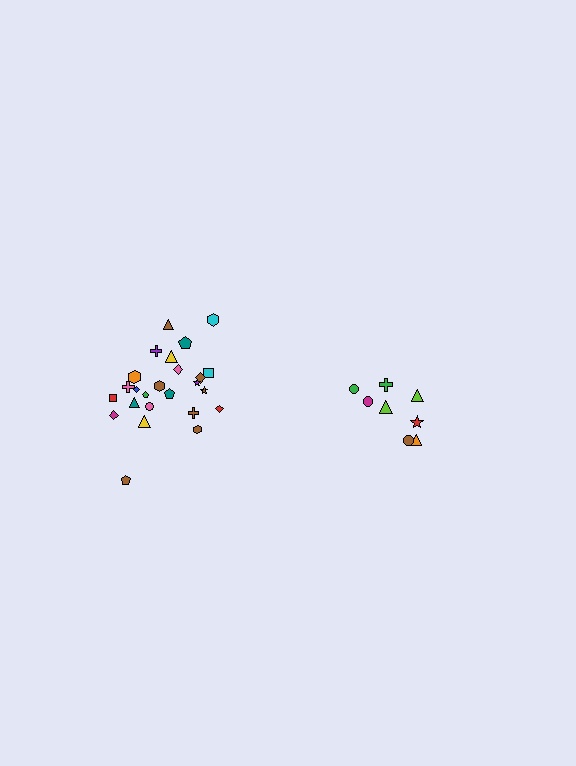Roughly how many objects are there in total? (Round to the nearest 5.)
Roughly 35 objects in total.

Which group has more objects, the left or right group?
The left group.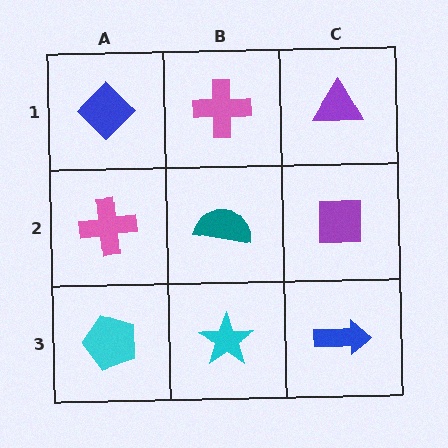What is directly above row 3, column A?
A pink cross.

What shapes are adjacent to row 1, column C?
A purple square (row 2, column C), a pink cross (row 1, column B).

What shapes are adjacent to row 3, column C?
A purple square (row 2, column C), a cyan star (row 3, column B).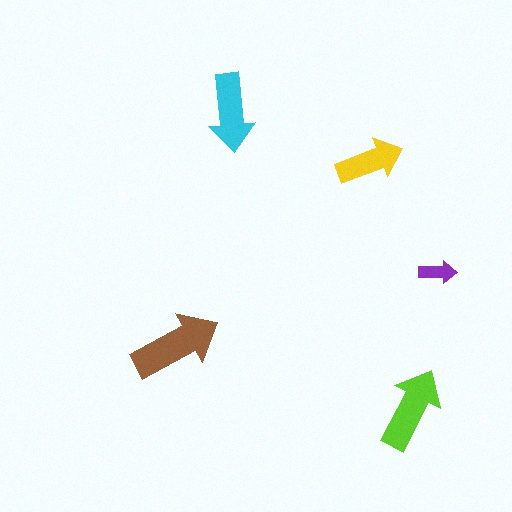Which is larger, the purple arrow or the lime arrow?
The lime one.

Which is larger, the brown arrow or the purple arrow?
The brown one.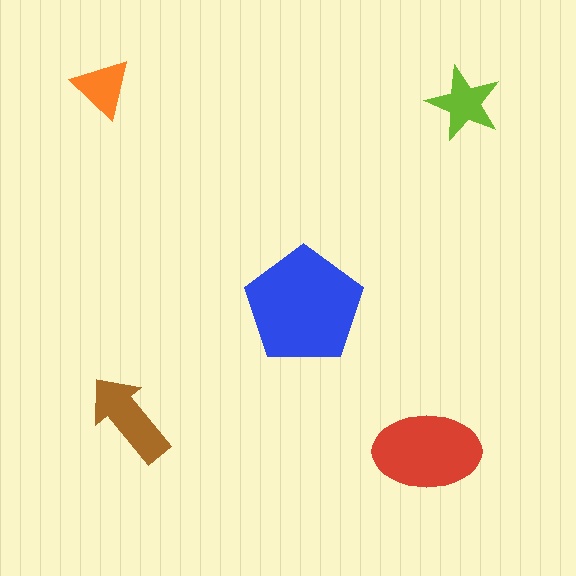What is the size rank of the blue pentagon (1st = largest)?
1st.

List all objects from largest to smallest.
The blue pentagon, the red ellipse, the brown arrow, the lime star, the orange triangle.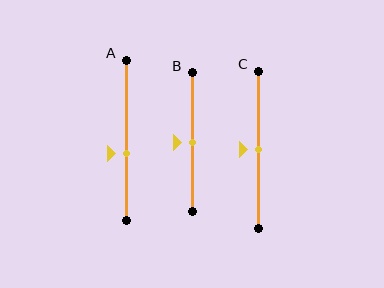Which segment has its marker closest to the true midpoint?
Segment B has its marker closest to the true midpoint.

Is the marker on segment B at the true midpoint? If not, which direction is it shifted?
Yes, the marker on segment B is at the true midpoint.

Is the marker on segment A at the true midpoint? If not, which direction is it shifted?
No, the marker on segment A is shifted downward by about 8% of the segment length.